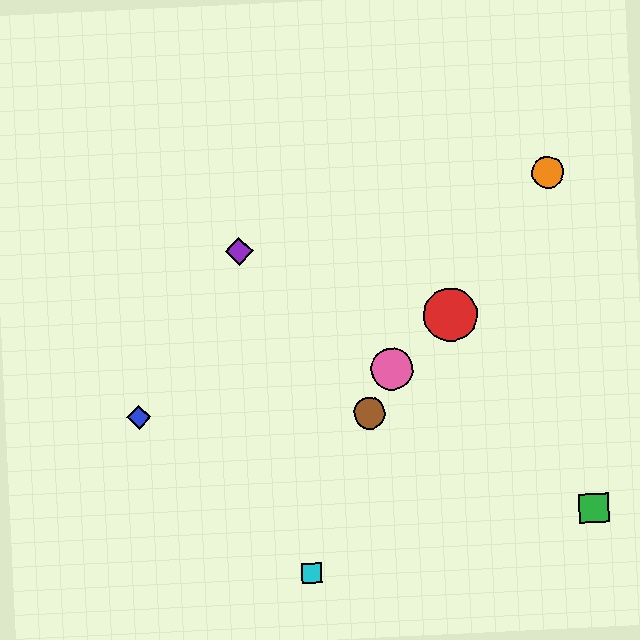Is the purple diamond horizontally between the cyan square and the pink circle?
No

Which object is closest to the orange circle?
The red circle is closest to the orange circle.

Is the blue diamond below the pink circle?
Yes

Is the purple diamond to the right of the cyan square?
No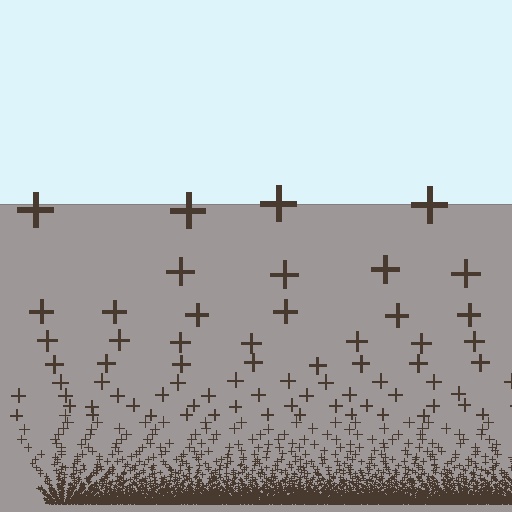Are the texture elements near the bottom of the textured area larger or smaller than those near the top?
Smaller. The gradient is inverted — elements near the bottom are smaller and denser.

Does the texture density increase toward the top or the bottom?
Density increases toward the bottom.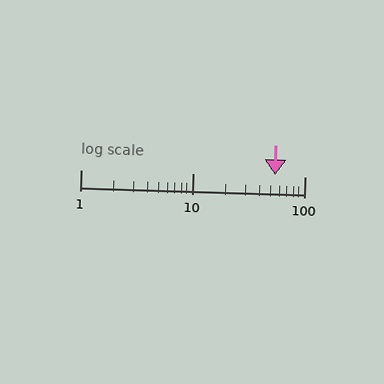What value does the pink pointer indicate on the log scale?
The pointer indicates approximately 54.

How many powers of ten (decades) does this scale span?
The scale spans 2 decades, from 1 to 100.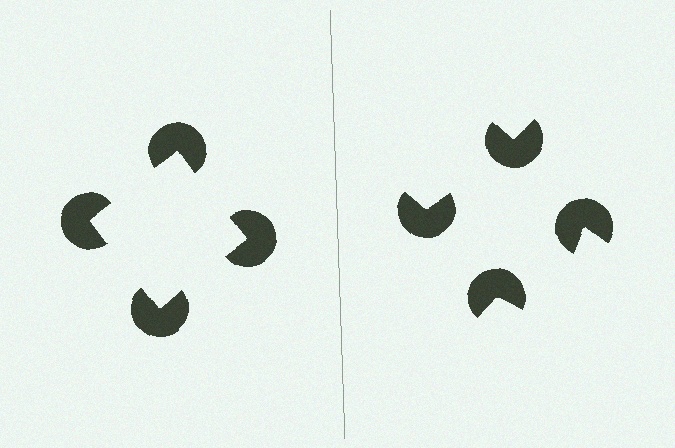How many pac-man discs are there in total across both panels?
8 — 4 on each side.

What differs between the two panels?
The pac-man discs are positioned identically on both sides; only the wedge orientations differ. On the left they align to a square; on the right they are misaligned.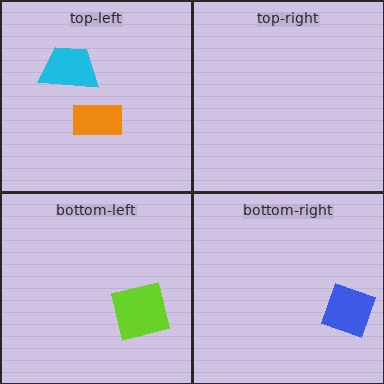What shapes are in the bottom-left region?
The lime square.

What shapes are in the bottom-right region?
The blue diamond.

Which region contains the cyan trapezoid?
The top-left region.